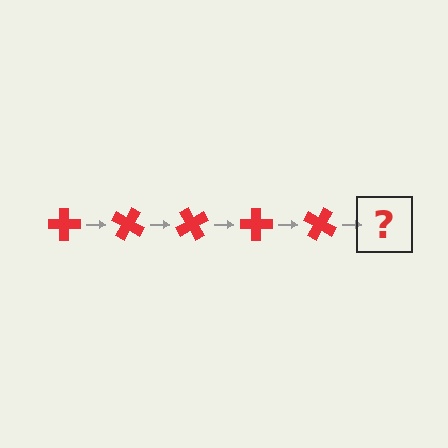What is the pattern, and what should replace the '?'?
The pattern is that the cross rotates 30 degrees each step. The '?' should be a red cross rotated 150 degrees.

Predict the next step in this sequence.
The next step is a red cross rotated 150 degrees.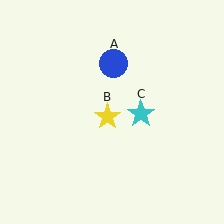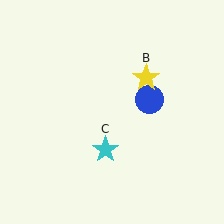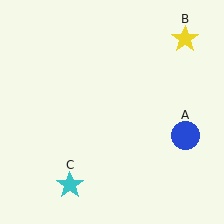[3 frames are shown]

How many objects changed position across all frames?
3 objects changed position: blue circle (object A), yellow star (object B), cyan star (object C).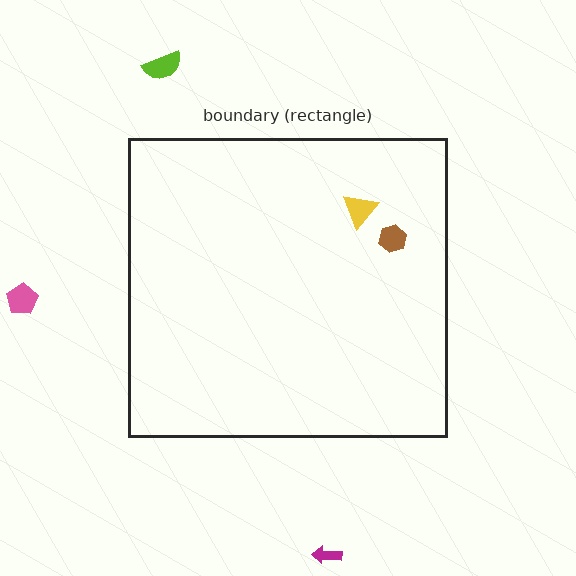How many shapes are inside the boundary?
2 inside, 3 outside.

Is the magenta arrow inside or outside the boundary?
Outside.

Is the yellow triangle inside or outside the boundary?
Inside.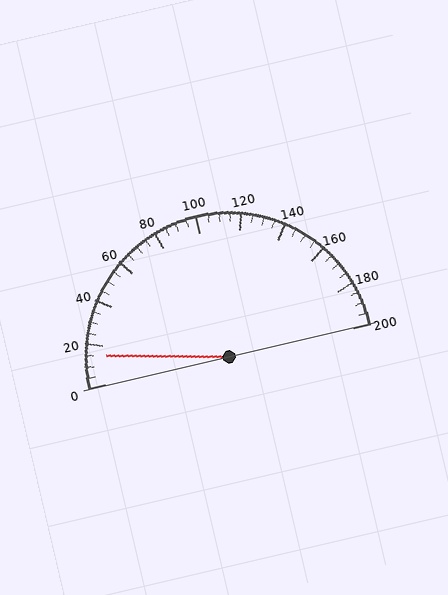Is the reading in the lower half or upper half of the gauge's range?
The reading is in the lower half of the range (0 to 200).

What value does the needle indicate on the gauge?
The needle indicates approximately 15.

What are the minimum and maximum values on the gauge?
The gauge ranges from 0 to 200.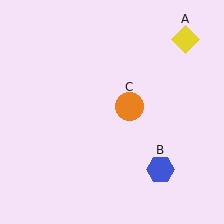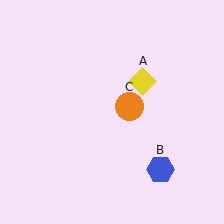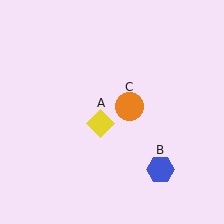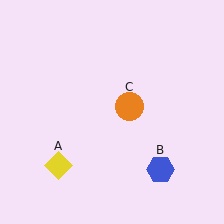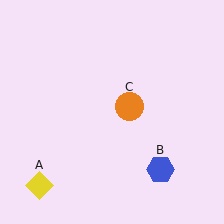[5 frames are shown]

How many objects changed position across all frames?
1 object changed position: yellow diamond (object A).